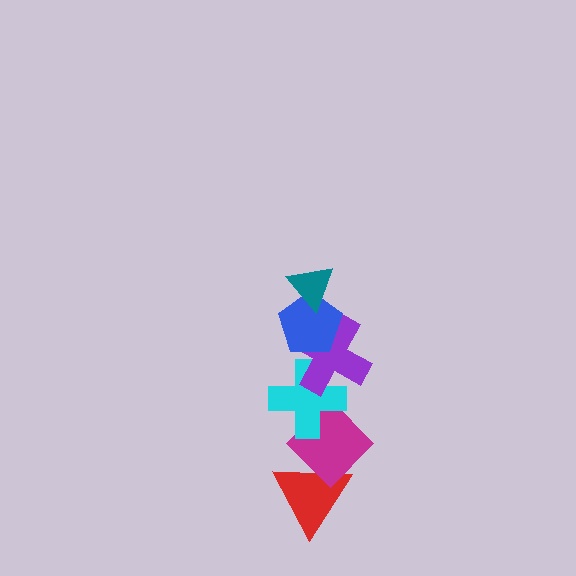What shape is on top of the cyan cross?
The purple cross is on top of the cyan cross.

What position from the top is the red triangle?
The red triangle is 6th from the top.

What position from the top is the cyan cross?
The cyan cross is 4th from the top.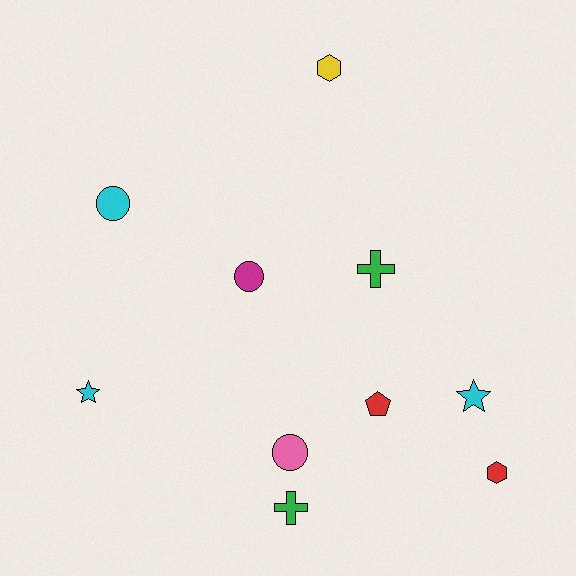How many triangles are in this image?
There are no triangles.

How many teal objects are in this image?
There are no teal objects.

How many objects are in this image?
There are 10 objects.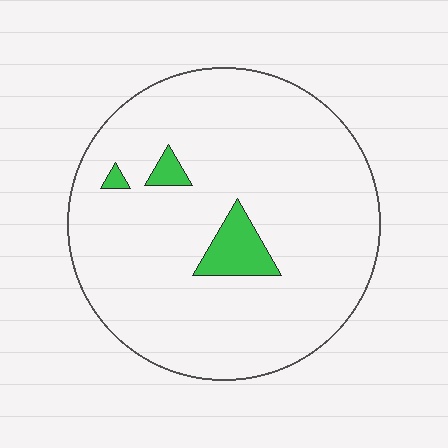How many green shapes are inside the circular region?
3.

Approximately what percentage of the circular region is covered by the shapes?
Approximately 5%.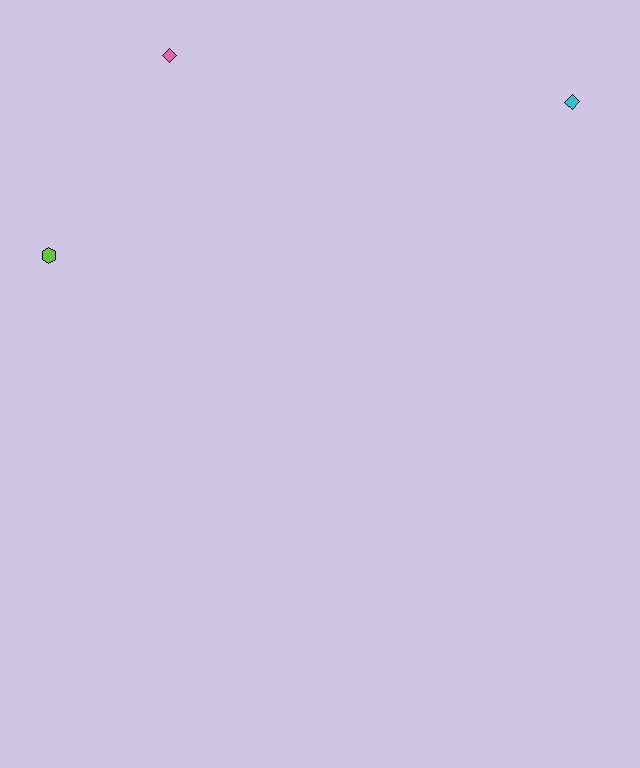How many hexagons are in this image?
There is 1 hexagon.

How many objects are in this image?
There are 3 objects.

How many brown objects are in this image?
There are no brown objects.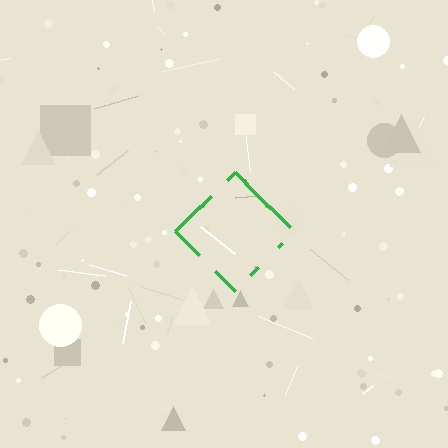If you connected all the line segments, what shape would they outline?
They would outline a diamond.